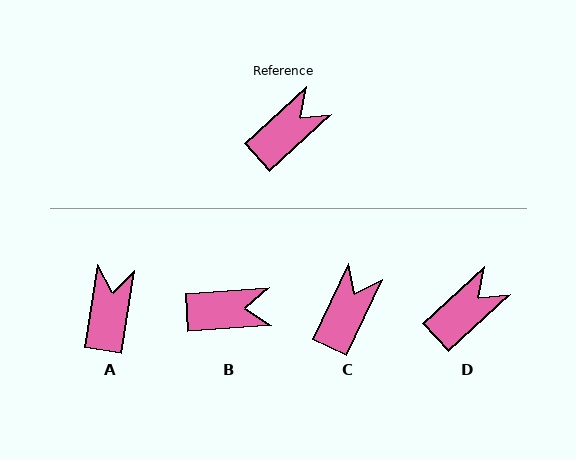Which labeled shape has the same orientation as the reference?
D.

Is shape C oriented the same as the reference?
No, it is off by about 22 degrees.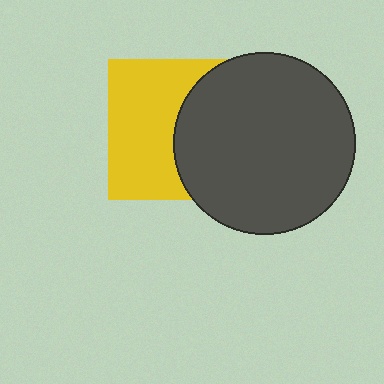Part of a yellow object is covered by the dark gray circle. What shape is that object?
It is a square.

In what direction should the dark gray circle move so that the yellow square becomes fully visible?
The dark gray circle should move right. That is the shortest direction to clear the overlap and leave the yellow square fully visible.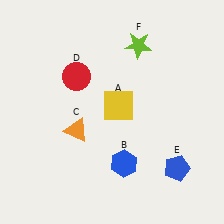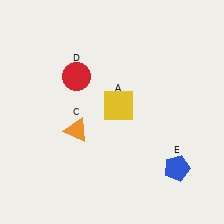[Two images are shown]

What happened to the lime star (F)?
The lime star (F) was removed in Image 2. It was in the top-right area of Image 1.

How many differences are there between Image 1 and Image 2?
There are 2 differences between the two images.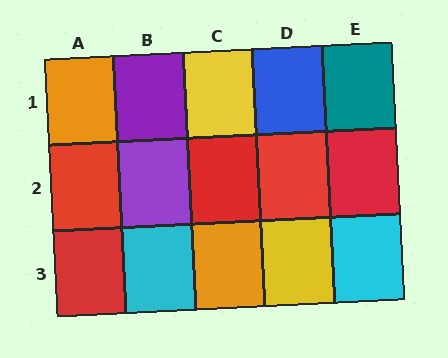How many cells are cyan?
2 cells are cyan.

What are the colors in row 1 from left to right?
Orange, purple, yellow, blue, teal.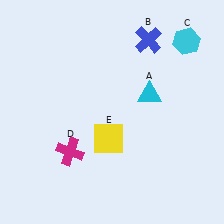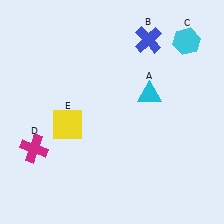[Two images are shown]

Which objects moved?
The objects that moved are: the magenta cross (D), the yellow square (E).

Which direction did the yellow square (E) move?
The yellow square (E) moved left.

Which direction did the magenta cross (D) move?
The magenta cross (D) moved left.